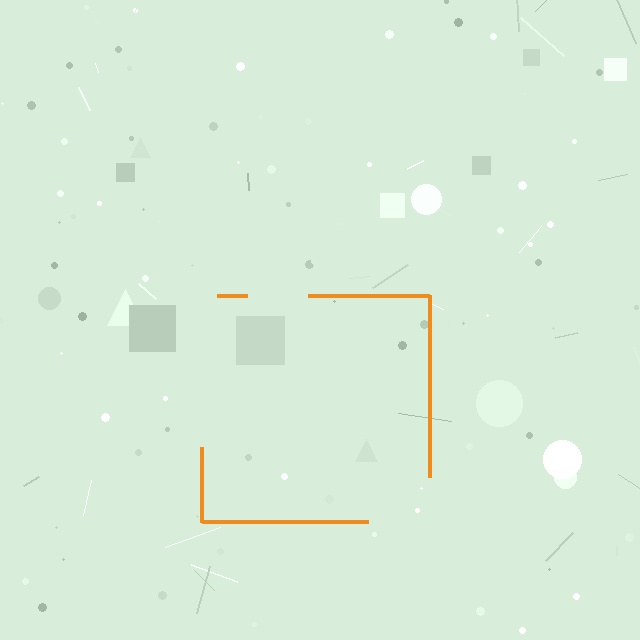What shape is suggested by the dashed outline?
The dashed outline suggests a square.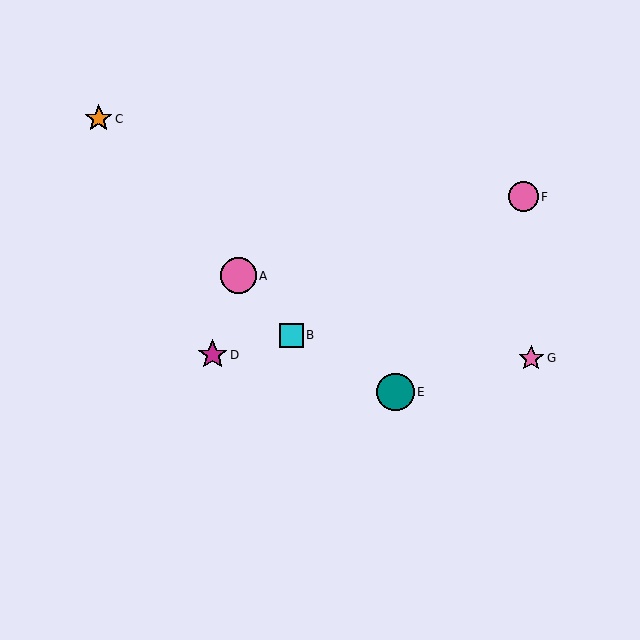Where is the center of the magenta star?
The center of the magenta star is at (213, 355).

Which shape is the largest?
The teal circle (labeled E) is the largest.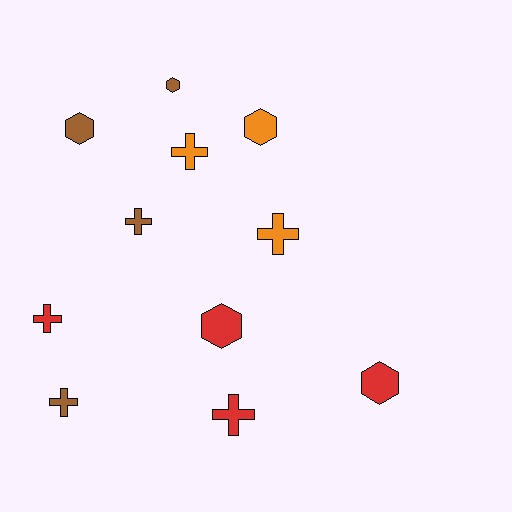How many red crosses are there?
There are 2 red crosses.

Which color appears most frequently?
Red, with 4 objects.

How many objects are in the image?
There are 11 objects.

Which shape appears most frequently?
Cross, with 6 objects.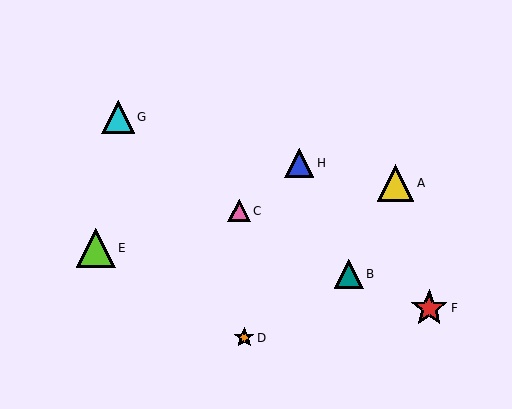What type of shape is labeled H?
Shape H is a blue triangle.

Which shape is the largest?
The lime triangle (labeled E) is the largest.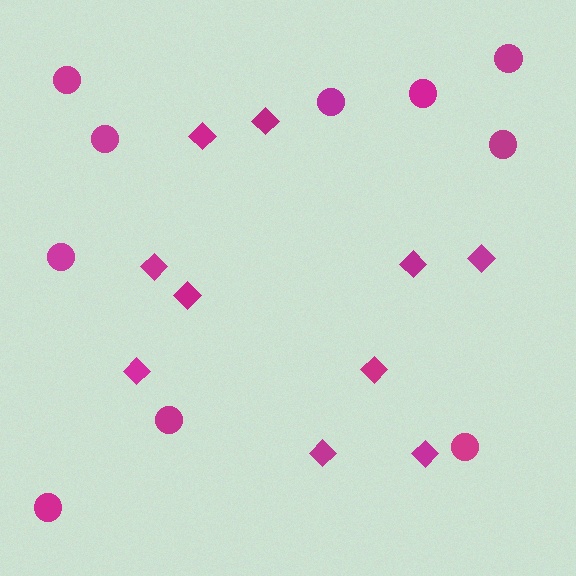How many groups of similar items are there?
There are 2 groups: one group of circles (10) and one group of diamonds (10).